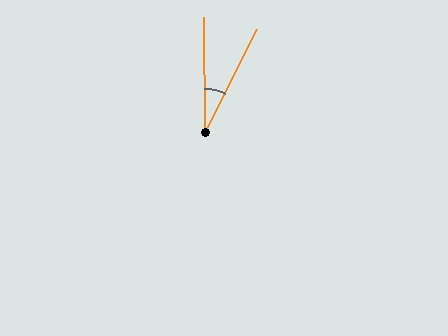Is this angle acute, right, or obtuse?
It is acute.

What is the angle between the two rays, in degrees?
Approximately 28 degrees.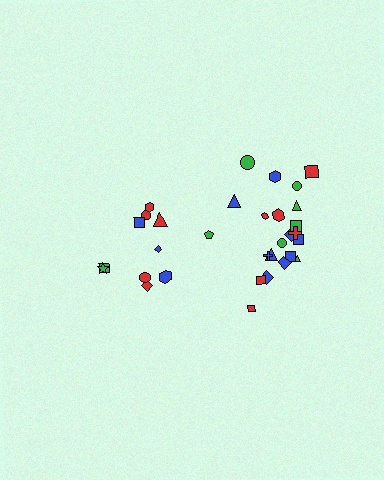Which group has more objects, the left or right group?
The right group.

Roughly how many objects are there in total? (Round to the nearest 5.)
Roughly 30 objects in total.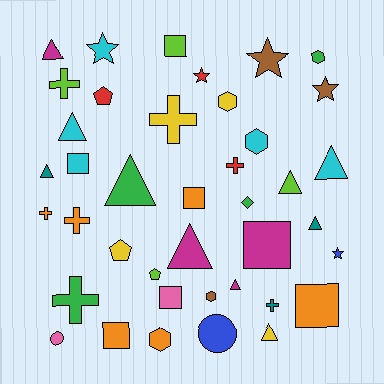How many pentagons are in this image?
There are 3 pentagons.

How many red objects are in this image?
There are 3 red objects.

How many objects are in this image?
There are 40 objects.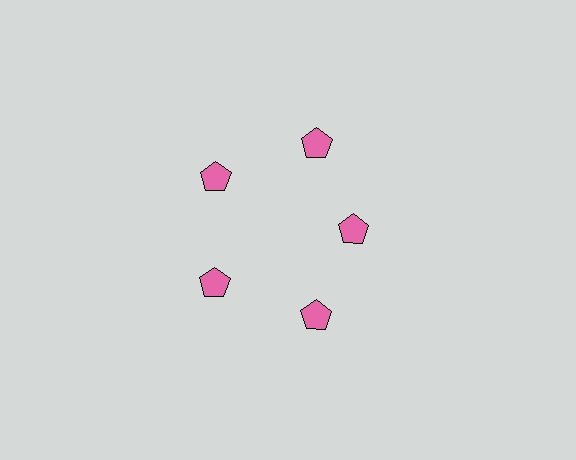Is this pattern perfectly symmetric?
No. The 5 pink pentagons are arranged in a ring, but one element near the 3 o'clock position is pulled inward toward the center, breaking the 5-fold rotational symmetry.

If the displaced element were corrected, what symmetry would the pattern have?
It would have 5-fold rotational symmetry — the pattern would map onto itself every 72 degrees.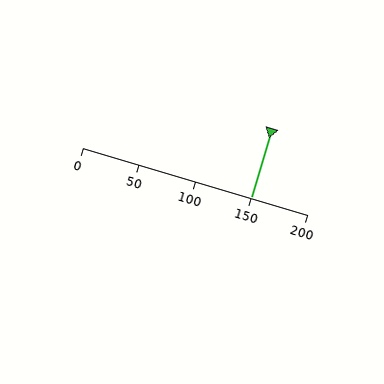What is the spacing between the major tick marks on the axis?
The major ticks are spaced 50 apart.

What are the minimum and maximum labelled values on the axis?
The axis runs from 0 to 200.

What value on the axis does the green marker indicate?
The marker indicates approximately 150.